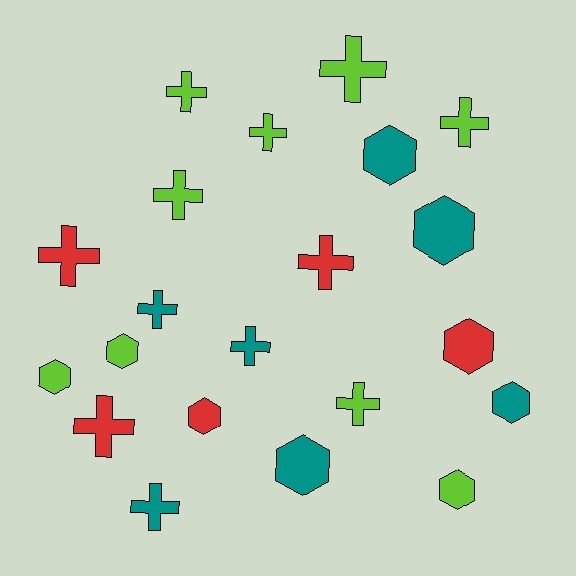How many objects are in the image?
There are 21 objects.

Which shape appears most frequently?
Cross, with 12 objects.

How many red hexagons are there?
There are 2 red hexagons.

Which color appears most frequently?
Lime, with 9 objects.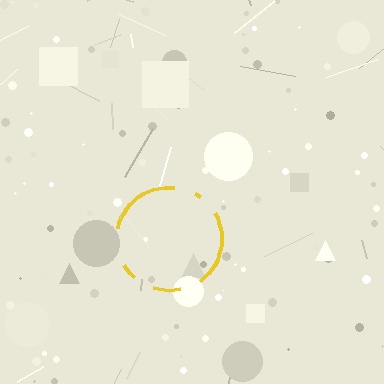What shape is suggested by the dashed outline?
The dashed outline suggests a circle.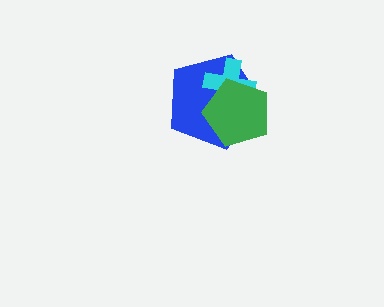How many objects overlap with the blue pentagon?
2 objects overlap with the blue pentagon.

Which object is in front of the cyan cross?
The green pentagon is in front of the cyan cross.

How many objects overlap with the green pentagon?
2 objects overlap with the green pentagon.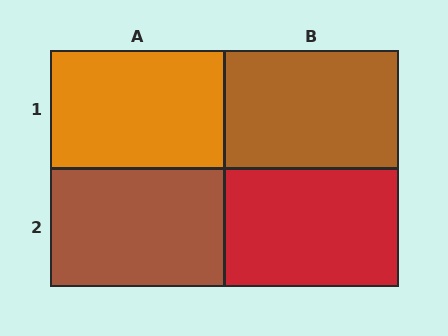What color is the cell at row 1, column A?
Orange.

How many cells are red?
1 cell is red.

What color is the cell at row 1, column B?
Brown.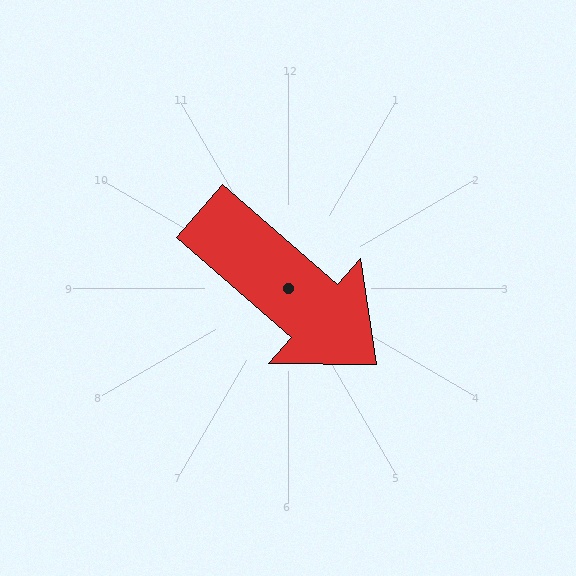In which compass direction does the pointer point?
Southeast.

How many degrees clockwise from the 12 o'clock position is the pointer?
Approximately 131 degrees.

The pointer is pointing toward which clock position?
Roughly 4 o'clock.